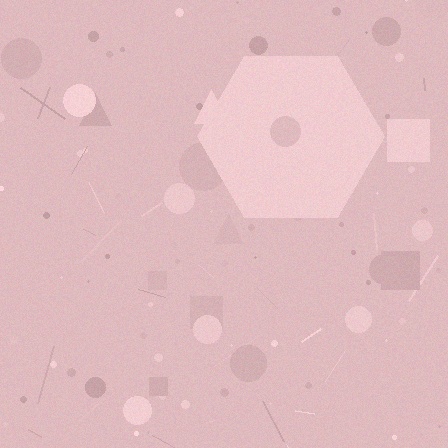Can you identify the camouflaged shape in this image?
The camouflaged shape is a hexagon.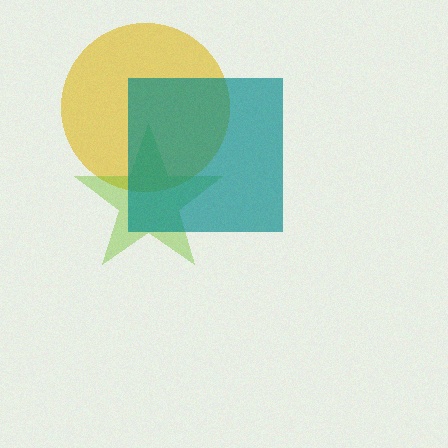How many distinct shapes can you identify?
There are 3 distinct shapes: a yellow circle, a lime star, a teal square.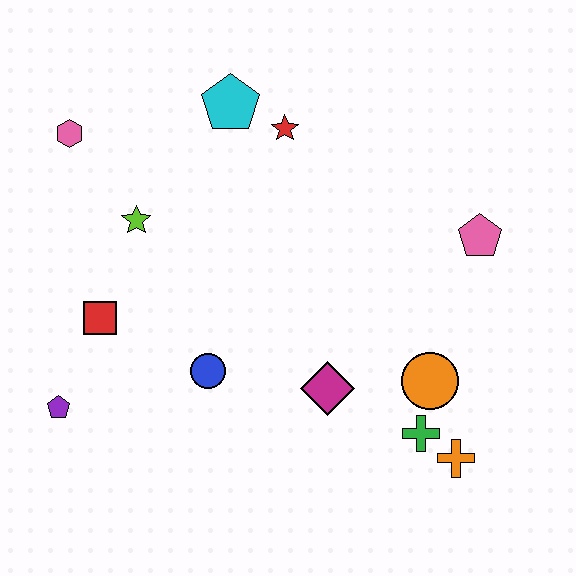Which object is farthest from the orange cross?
The pink hexagon is farthest from the orange cross.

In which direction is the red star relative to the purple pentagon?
The red star is above the purple pentagon.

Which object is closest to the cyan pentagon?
The red star is closest to the cyan pentagon.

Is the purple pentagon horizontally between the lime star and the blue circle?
No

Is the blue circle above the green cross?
Yes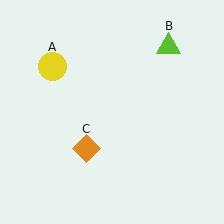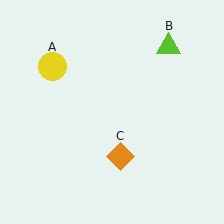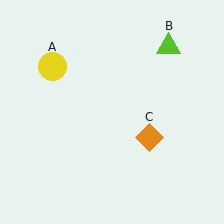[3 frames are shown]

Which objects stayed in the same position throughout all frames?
Yellow circle (object A) and lime triangle (object B) remained stationary.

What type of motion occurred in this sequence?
The orange diamond (object C) rotated counterclockwise around the center of the scene.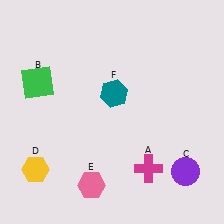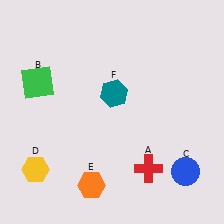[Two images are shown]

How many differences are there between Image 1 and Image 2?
There are 3 differences between the two images.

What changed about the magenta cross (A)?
In Image 1, A is magenta. In Image 2, it changed to red.